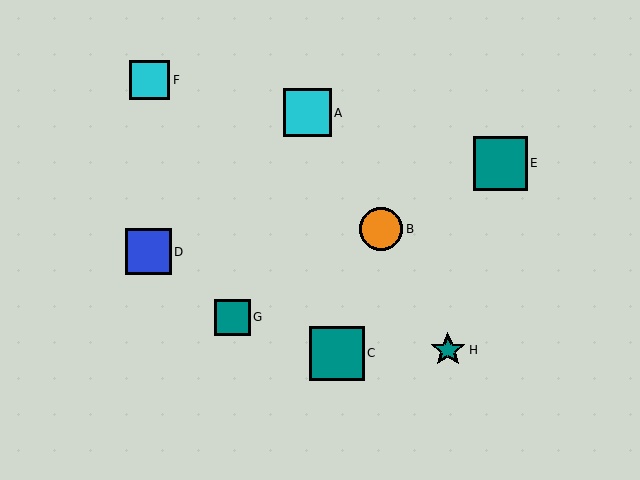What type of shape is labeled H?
Shape H is a teal star.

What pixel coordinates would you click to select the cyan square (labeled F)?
Click at (150, 80) to select the cyan square F.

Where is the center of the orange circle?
The center of the orange circle is at (381, 229).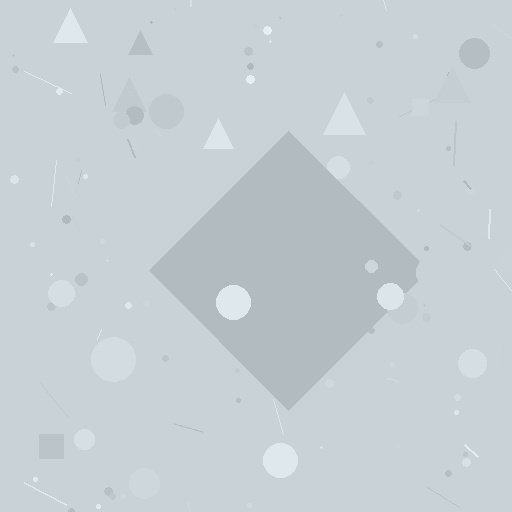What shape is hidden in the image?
A diamond is hidden in the image.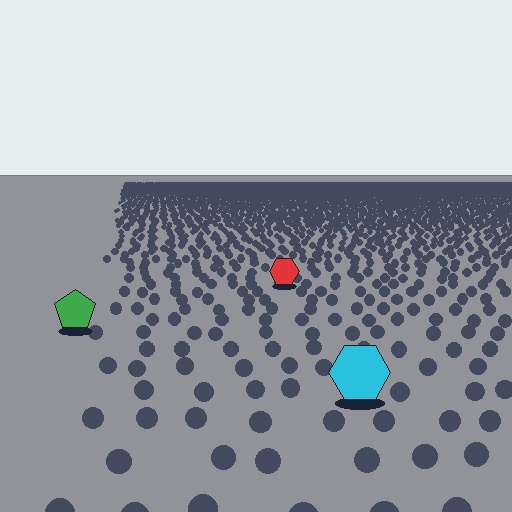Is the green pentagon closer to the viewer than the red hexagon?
Yes. The green pentagon is closer — you can tell from the texture gradient: the ground texture is coarser near it.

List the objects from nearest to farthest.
From nearest to farthest: the cyan hexagon, the green pentagon, the red hexagon.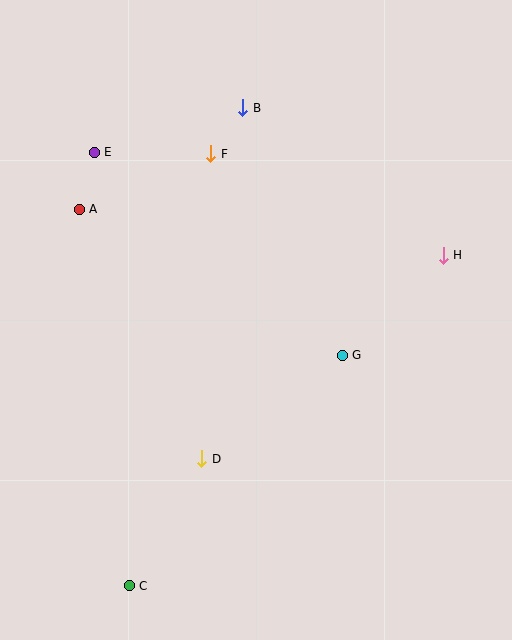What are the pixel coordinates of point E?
Point E is at (94, 152).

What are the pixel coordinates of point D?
Point D is at (202, 459).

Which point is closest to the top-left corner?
Point E is closest to the top-left corner.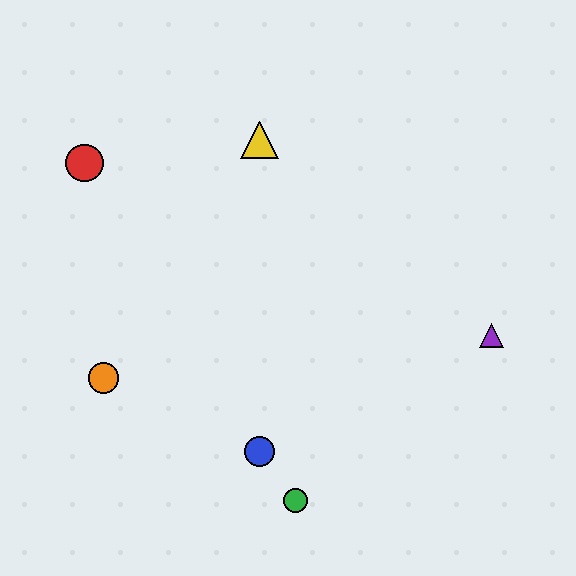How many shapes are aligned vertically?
2 shapes (the blue circle, the yellow triangle) are aligned vertically.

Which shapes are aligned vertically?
The blue circle, the yellow triangle are aligned vertically.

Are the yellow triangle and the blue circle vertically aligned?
Yes, both are at x≈259.